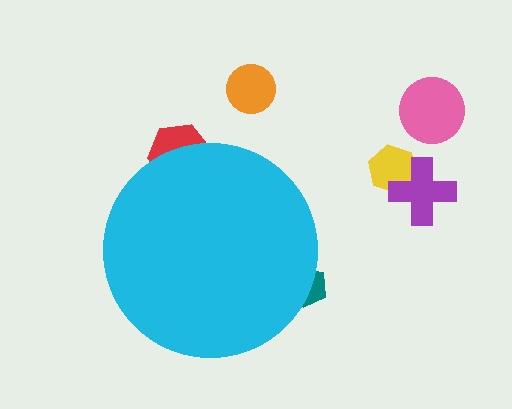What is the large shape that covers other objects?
A cyan circle.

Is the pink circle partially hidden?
No, the pink circle is fully visible.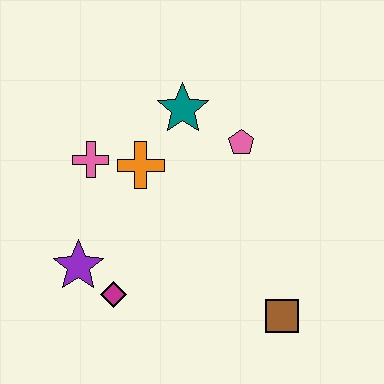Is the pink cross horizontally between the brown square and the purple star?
Yes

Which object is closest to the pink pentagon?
The teal star is closest to the pink pentagon.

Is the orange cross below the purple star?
No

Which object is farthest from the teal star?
The brown square is farthest from the teal star.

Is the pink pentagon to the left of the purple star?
No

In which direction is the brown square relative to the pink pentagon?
The brown square is below the pink pentagon.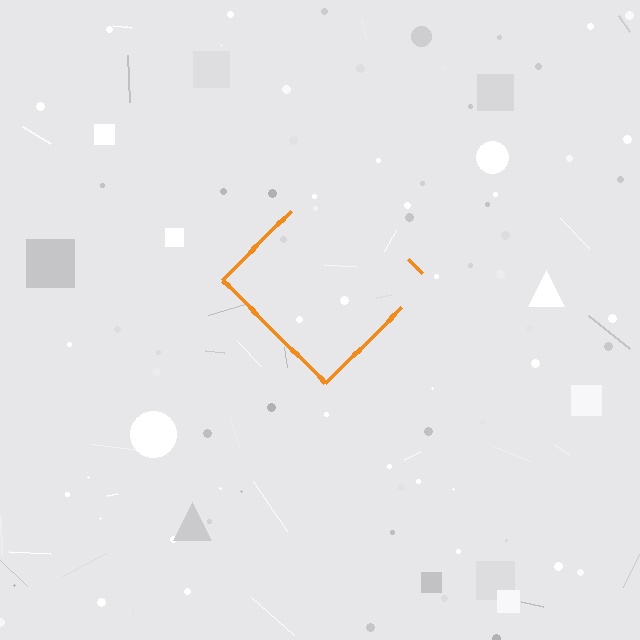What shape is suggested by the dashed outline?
The dashed outline suggests a diamond.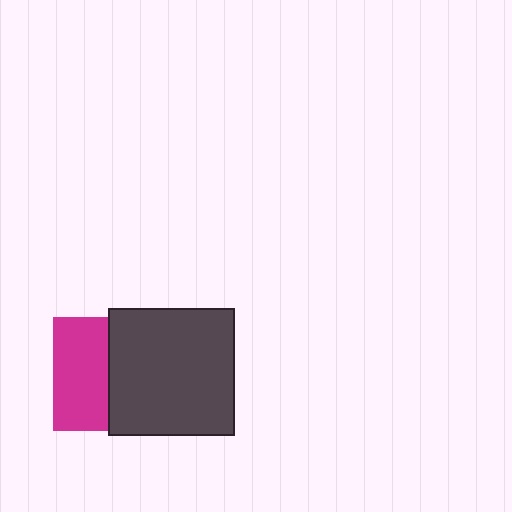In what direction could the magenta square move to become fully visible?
The magenta square could move left. That would shift it out from behind the dark gray rectangle entirely.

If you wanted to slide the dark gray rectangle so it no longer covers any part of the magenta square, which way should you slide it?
Slide it right — that is the most direct way to separate the two shapes.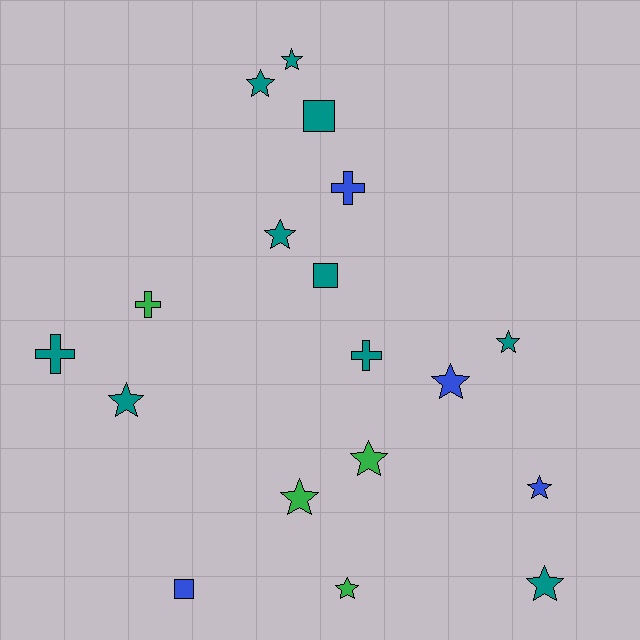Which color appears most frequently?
Teal, with 10 objects.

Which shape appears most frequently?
Star, with 11 objects.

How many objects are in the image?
There are 18 objects.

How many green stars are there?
There are 3 green stars.